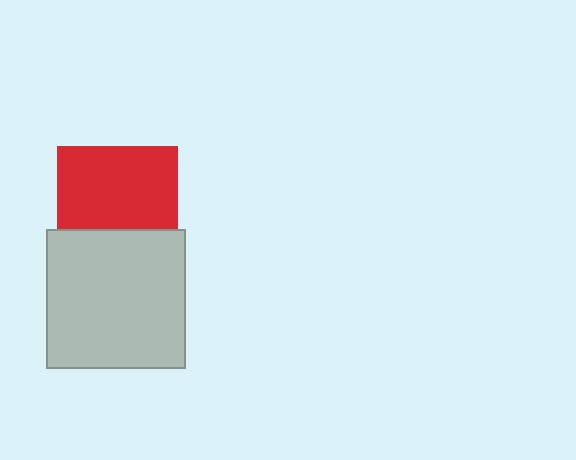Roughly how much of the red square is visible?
Most of it is visible (roughly 70%).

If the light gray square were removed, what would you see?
You would see the complete red square.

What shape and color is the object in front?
The object in front is a light gray square.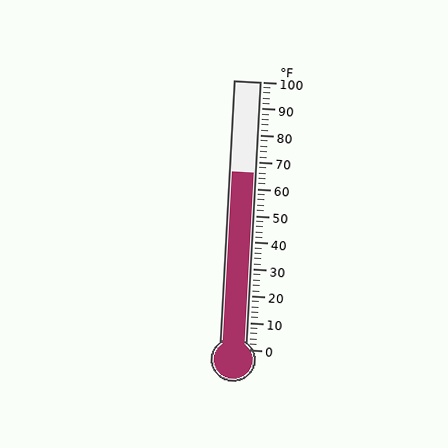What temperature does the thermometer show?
The thermometer shows approximately 66°F.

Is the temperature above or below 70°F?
The temperature is below 70°F.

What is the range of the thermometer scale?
The thermometer scale ranges from 0°F to 100°F.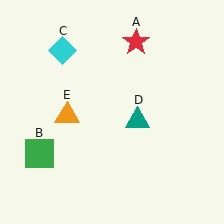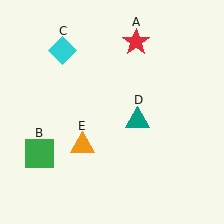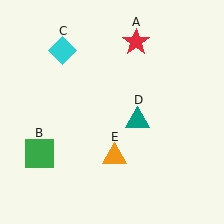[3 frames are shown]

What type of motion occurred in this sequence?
The orange triangle (object E) rotated counterclockwise around the center of the scene.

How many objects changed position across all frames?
1 object changed position: orange triangle (object E).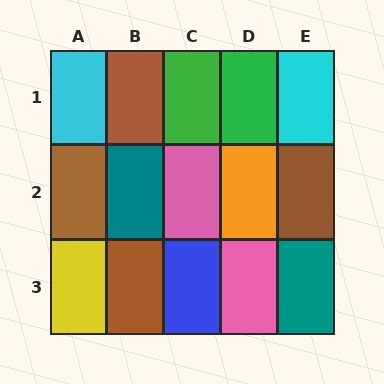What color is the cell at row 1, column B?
Brown.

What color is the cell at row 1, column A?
Cyan.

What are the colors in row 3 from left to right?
Yellow, brown, blue, pink, teal.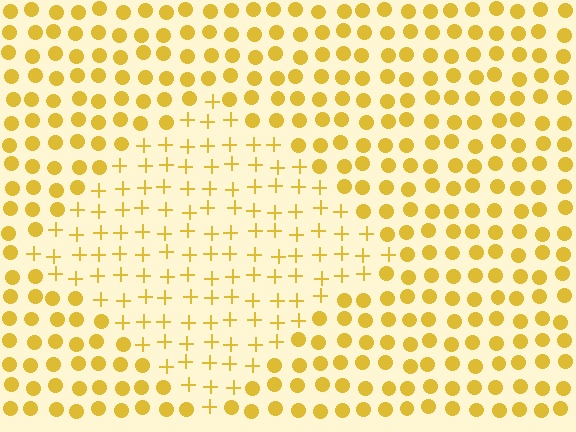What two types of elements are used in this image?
The image uses plus signs inside the diamond region and circles outside it.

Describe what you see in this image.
The image is filled with small yellow elements arranged in a uniform grid. A diamond-shaped region contains plus signs, while the surrounding area contains circles. The boundary is defined purely by the change in element shape.